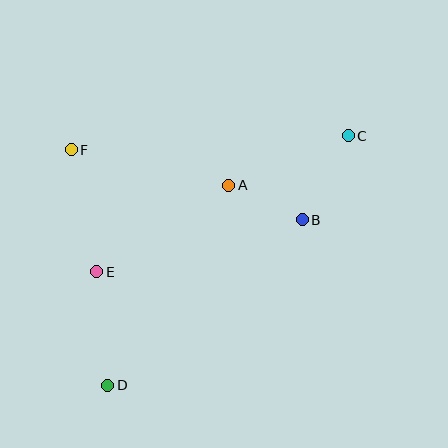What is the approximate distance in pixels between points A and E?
The distance between A and E is approximately 158 pixels.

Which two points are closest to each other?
Points A and B are closest to each other.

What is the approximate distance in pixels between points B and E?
The distance between B and E is approximately 212 pixels.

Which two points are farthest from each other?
Points C and D are farthest from each other.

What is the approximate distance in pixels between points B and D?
The distance between B and D is approximately 256 pixels.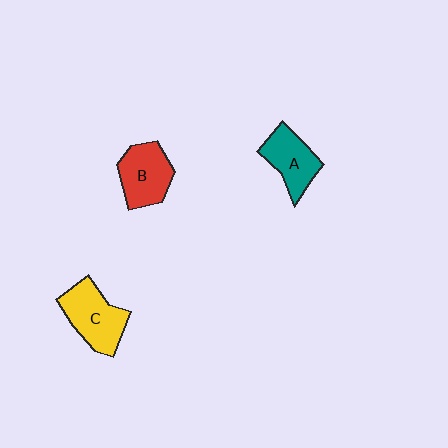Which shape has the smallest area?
Shape A (teal).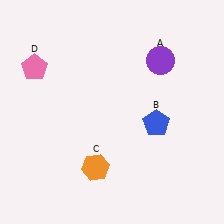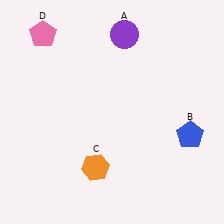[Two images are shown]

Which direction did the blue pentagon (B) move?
The blue pentagon (B) moved right.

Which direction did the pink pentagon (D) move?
The pink pentagon (D) moved up.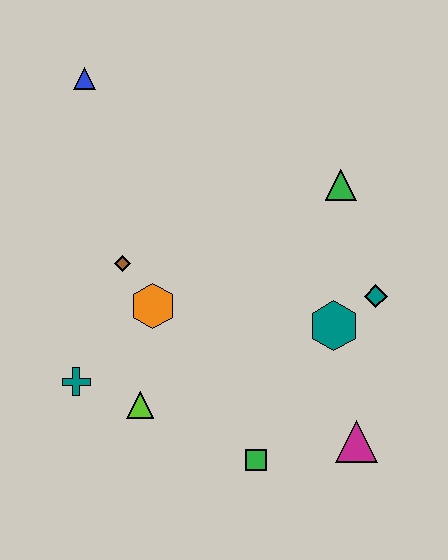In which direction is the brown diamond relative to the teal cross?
The brown diamond is above the teal cross.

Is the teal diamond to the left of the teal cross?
No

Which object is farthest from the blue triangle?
The magenta triangle is farthest from the blue triangle.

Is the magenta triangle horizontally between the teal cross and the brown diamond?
No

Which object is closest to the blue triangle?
The brown diamond is closest to the blue triangle.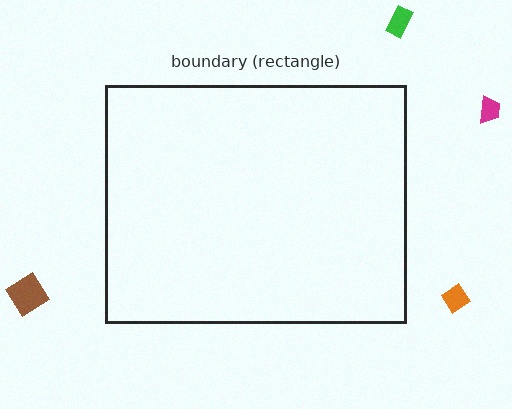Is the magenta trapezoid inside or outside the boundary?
Outside.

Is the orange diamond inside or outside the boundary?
Outside.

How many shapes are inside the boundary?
0 inside, 4 outside.